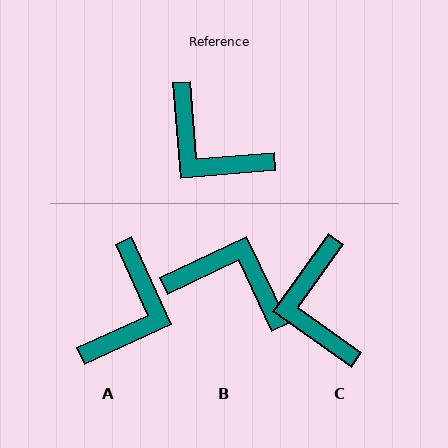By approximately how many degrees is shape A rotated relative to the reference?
Approximately 109 degrees counter-clockwise.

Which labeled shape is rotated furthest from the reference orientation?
B, about 159 degrees away.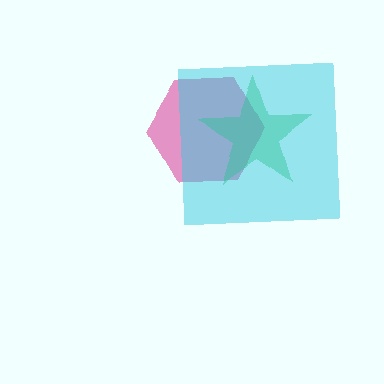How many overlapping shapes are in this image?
There are 3 overlapping shapes in the image.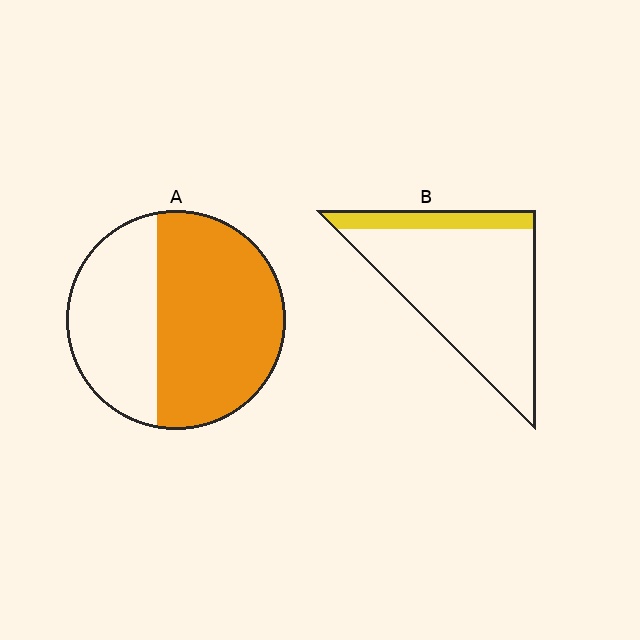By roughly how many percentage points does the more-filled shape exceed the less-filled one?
By roughly 45 percentage points (A over B).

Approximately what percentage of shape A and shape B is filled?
A is approximately 60% and B is approximately 15%.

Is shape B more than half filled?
No.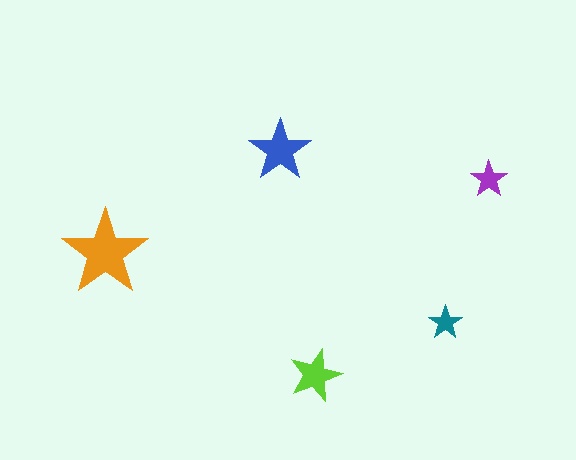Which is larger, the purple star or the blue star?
The blue one.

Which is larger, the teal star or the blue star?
The blue one.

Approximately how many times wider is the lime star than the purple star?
About 1.5 times wider.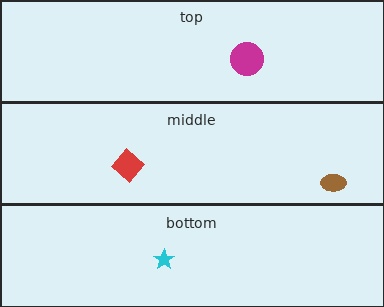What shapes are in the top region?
The magenta circle.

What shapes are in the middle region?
The brown ellipse, the red diamond.